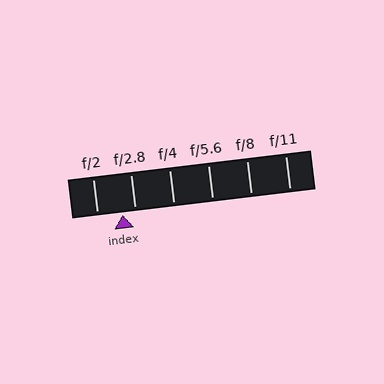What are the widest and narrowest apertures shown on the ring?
The widest aperture shown is f/2 and the narrowest is f/11.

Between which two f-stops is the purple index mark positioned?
The index mark is between f/2 and f/2.8.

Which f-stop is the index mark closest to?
The index mark is closest to f/2.8.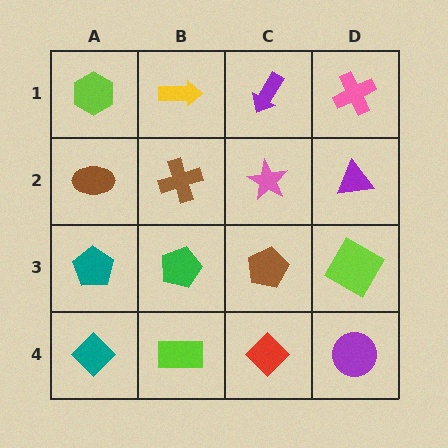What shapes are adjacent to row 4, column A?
A teal pentagon (row 3, column A), a lime rectangle (row 4, column B).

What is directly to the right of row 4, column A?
A lime rectangle.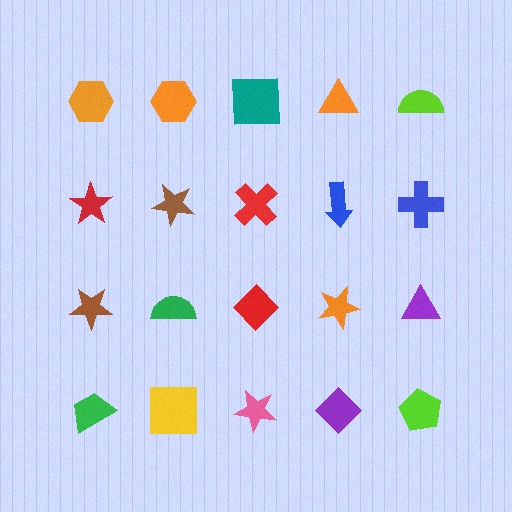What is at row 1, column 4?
An orange triangle.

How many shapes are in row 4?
5 shapes.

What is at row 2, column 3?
A red cross.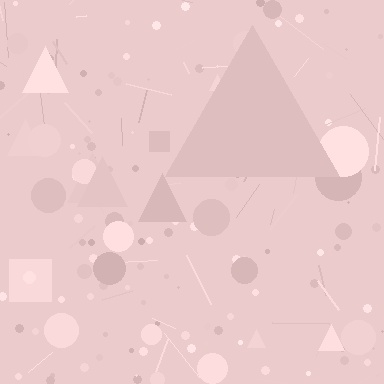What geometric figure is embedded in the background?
A triangle is embedded in the background.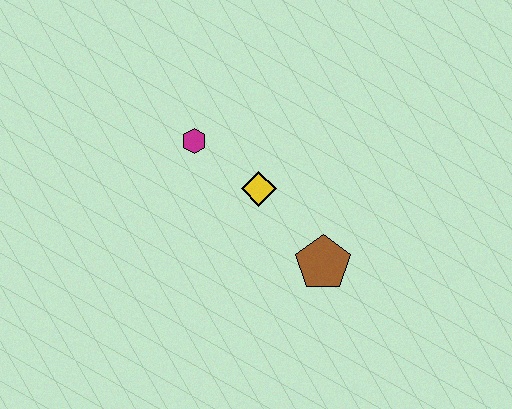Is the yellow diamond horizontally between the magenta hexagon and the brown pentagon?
Yes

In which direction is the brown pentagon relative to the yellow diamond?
The brown pentagon is below the yellow diamond.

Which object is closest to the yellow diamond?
The magenta hexagon is closest to the yellow diamond.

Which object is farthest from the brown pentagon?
The magenta hexagon is farthest from the brown pentagon.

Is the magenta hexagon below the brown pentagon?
No